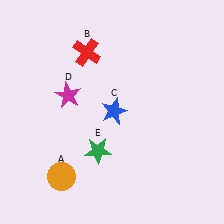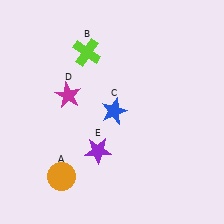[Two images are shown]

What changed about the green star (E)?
In Image 1, E is green. In Image 2, it changed to purple.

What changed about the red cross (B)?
In Image 1, B is red. In Image 2, it changed to lime.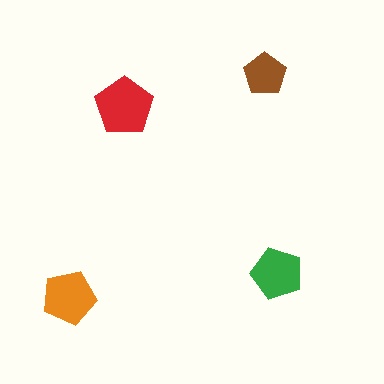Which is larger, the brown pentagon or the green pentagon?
The green one.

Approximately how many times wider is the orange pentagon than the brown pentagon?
About 1.5 times wider.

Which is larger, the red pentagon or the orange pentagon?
The red one.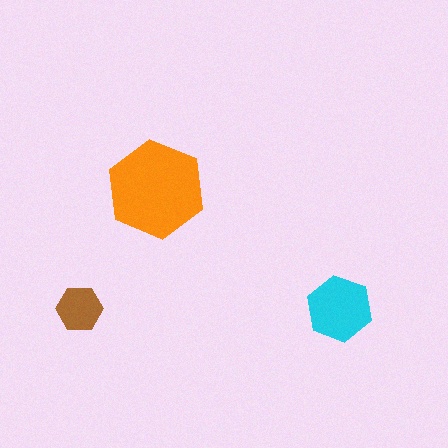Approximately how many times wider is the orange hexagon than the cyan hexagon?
About 1.5 times wider.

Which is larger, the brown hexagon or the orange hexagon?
The orange one.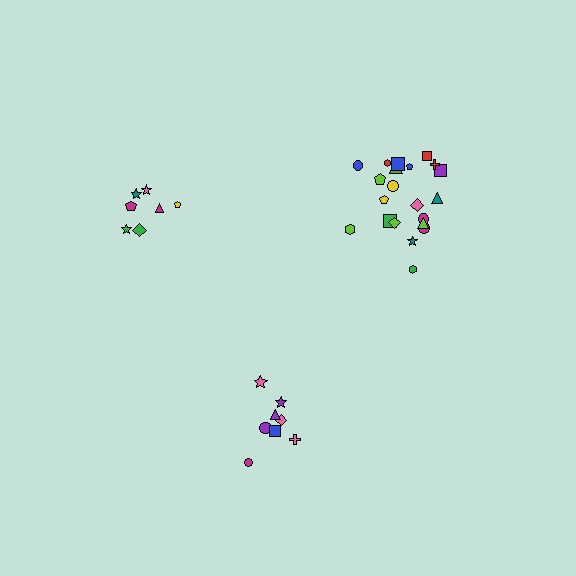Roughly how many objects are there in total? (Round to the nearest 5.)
Roughly 35 objects in total.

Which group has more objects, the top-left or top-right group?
The top-right group.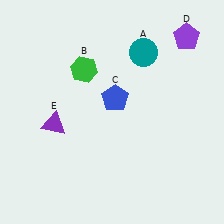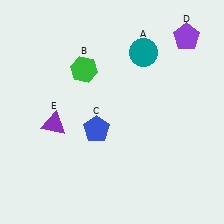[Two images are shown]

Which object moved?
The blue pentagon (C) moved down.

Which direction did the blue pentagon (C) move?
The blue pentagon (C) moved down.